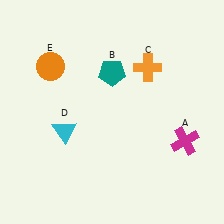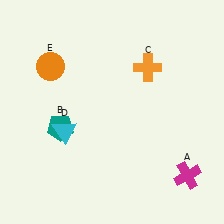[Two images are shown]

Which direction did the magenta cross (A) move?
The magenta cross (A) moved down.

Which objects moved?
The objects that moved are: the magenta cross (A), the teal pentagon (B).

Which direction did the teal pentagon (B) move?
The teal pentagon (B) moved down.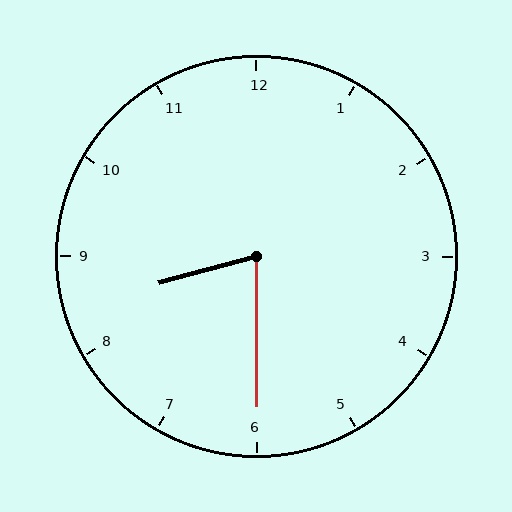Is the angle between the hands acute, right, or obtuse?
It is acute.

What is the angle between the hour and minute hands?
Approximately 75 degrees.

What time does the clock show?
8:30.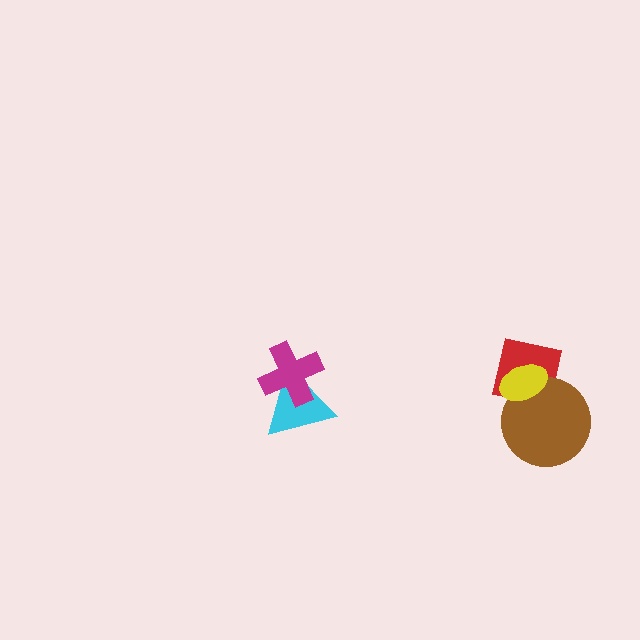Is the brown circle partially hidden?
Yes, it is partially covered by another shape.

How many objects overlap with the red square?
2 objects overlap with the red square.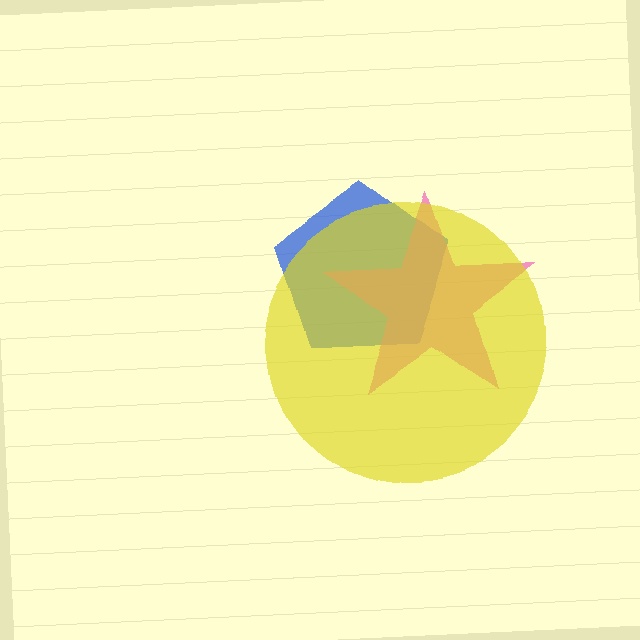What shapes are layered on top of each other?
The layered shapes are: a blue pentagon, a pink star, a yellow circle.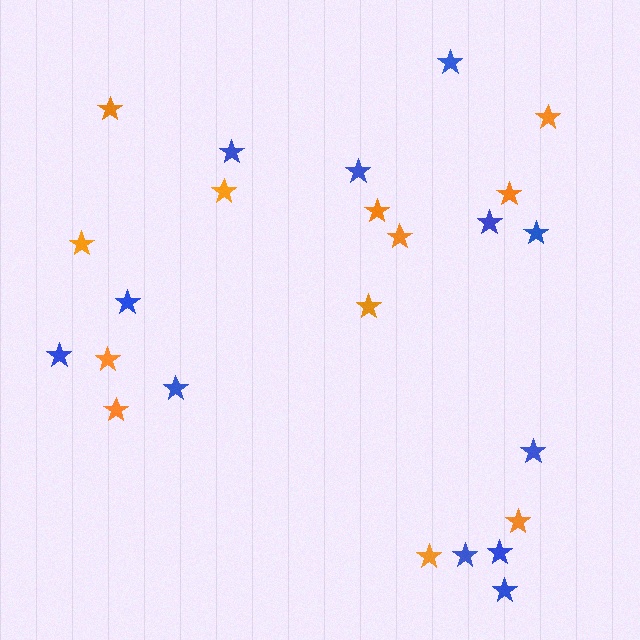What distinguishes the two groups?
There are 2 groups: one group of orange stars (12) and one group of blue stars (12).